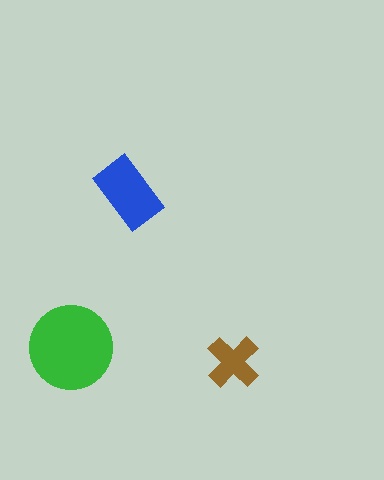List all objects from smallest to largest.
The brown cross, the blue rectangle, the green circle.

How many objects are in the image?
There are 3 objects in the image.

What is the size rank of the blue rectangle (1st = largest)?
2nd.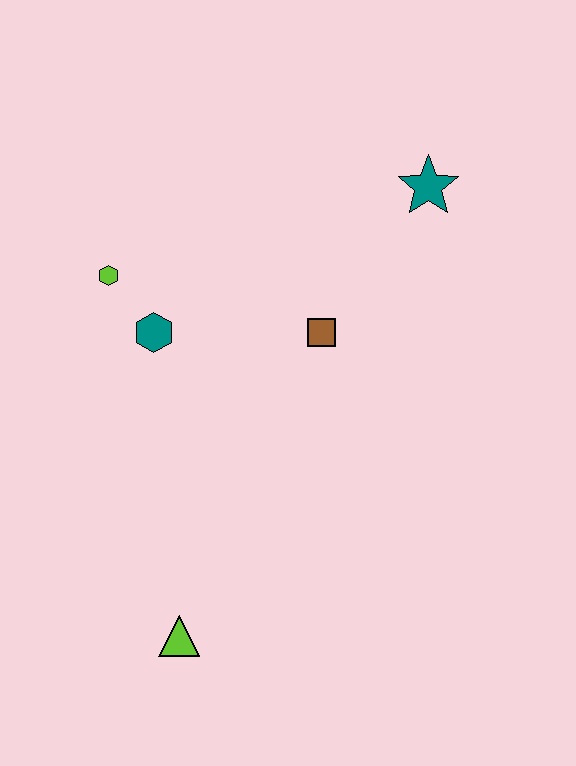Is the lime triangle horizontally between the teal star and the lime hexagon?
Yes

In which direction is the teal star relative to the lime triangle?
The teal star is above the lime triangle.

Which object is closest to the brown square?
The teal hexagon is closest to the brown square.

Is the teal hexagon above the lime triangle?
Yes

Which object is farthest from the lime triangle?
The teal star is farthest from the lime triangle.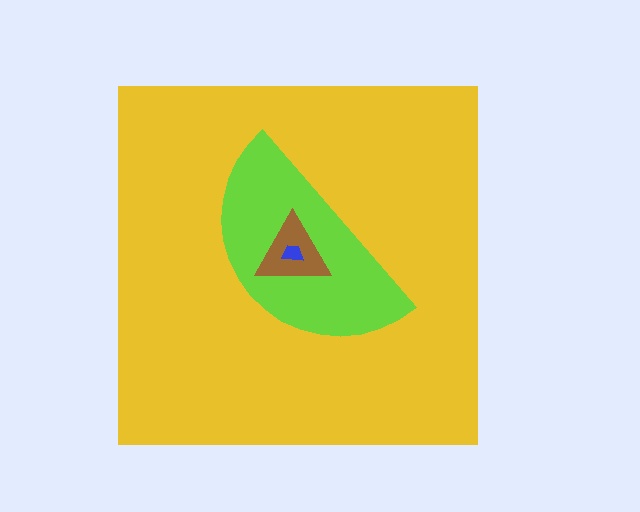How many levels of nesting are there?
4.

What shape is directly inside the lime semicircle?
The brown triangle.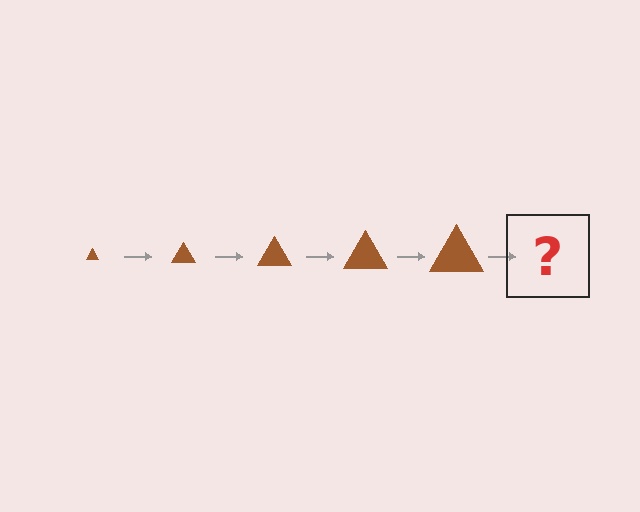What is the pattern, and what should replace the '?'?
The pattern is that the triangle gets progressively larger each step. The '?' should be a brown triangle, larger than the previous one.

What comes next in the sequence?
The next element should be a brown triangle, larger than the previous one.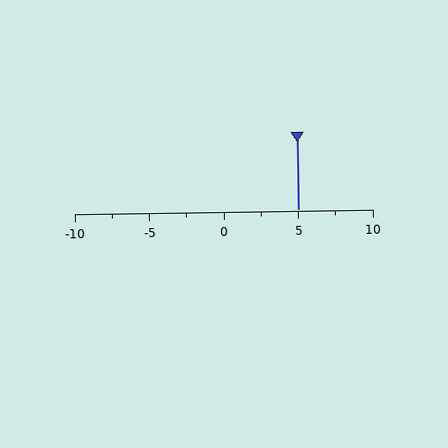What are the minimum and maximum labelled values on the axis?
The axis runs from -10 to 10.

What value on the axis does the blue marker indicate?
The marker indicates approximately 5.